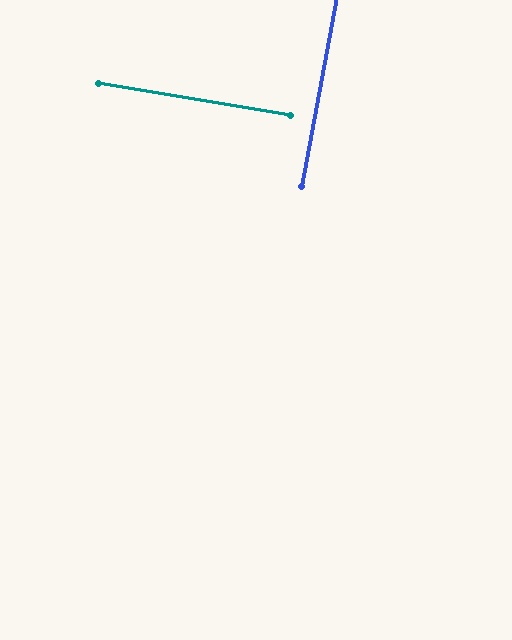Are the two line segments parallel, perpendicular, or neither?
Perpendicular — they meet at approximately 89°.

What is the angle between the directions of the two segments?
Approximately 89 degrees.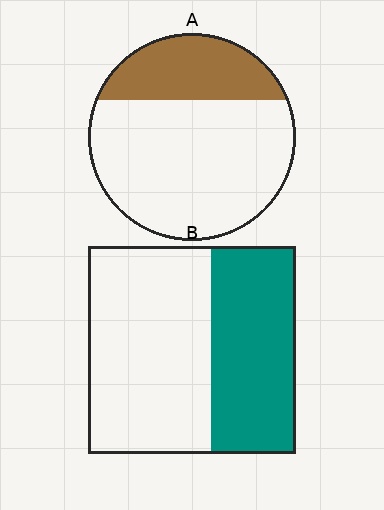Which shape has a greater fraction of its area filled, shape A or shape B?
Shape B.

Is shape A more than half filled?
No.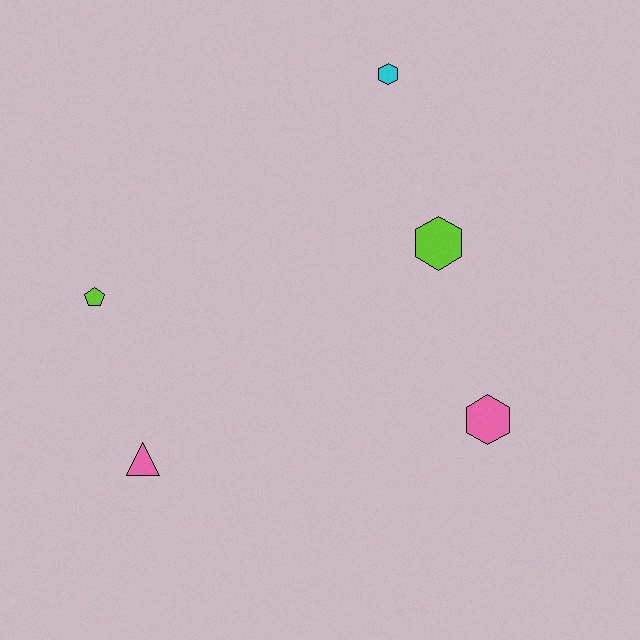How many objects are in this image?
There are 5 objects.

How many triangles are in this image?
There is 1 triangle.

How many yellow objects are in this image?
There are no yellow objects.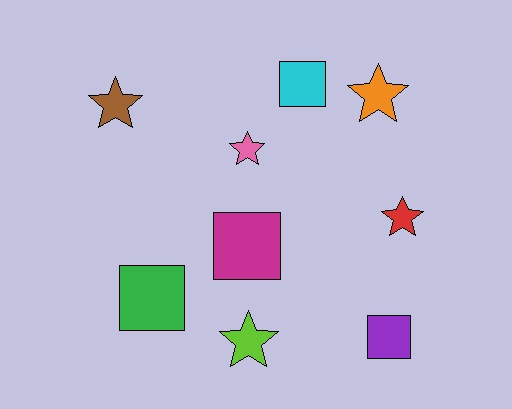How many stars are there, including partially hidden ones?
There are 5 stars.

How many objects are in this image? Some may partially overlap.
There are 9 objects.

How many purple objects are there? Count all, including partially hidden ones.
There is 1 purple object.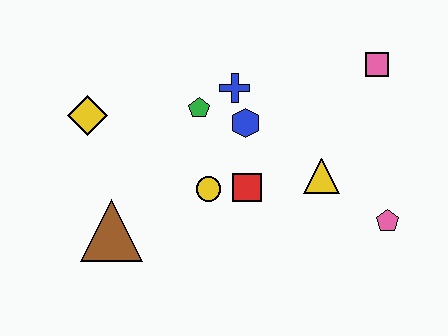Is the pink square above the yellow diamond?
Yes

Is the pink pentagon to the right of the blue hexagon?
Yes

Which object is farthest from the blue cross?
The pink pentagon is farthest from the blue cross.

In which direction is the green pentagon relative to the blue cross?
The green pentagon is to the left of the blue cross.